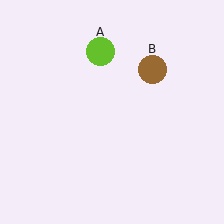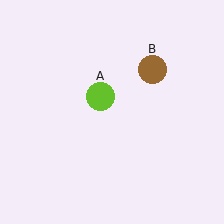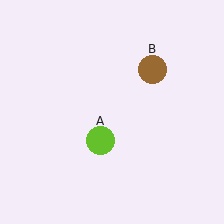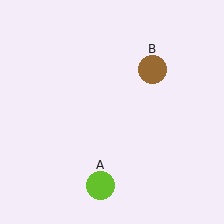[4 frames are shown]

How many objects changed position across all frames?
1 object changed position: lime circle (object A).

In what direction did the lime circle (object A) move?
The lime circle (object A) moved down.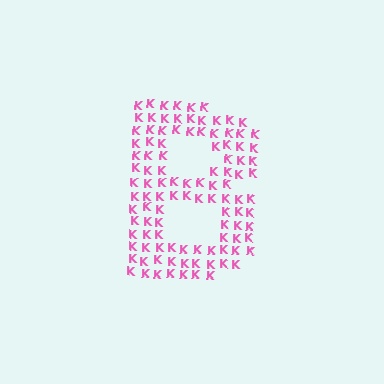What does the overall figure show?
The overall figure shows the letter B.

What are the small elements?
The small elements are letter K's.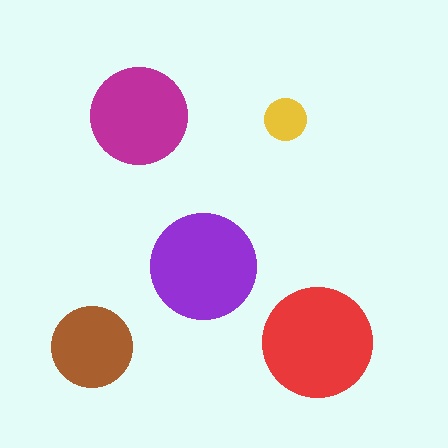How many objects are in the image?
There are 5 objects in the image.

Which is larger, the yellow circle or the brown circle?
The brown one.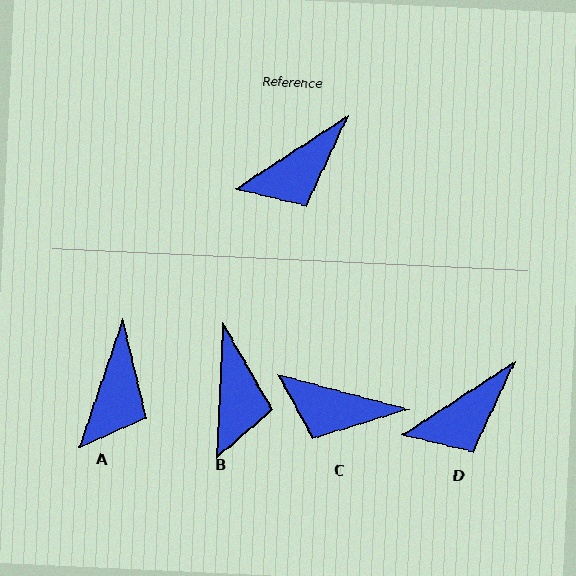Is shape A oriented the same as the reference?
No, it is off by about 38 degrees.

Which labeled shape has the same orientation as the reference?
D.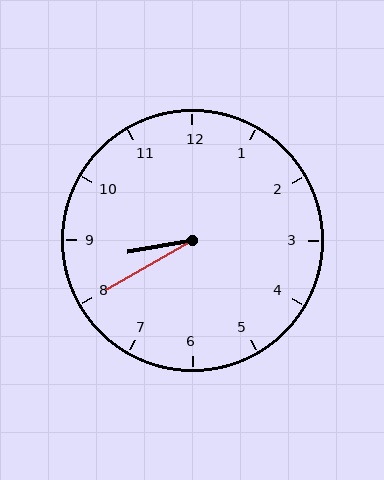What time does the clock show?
8:40.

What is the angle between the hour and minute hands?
Approximately 20 degrees.